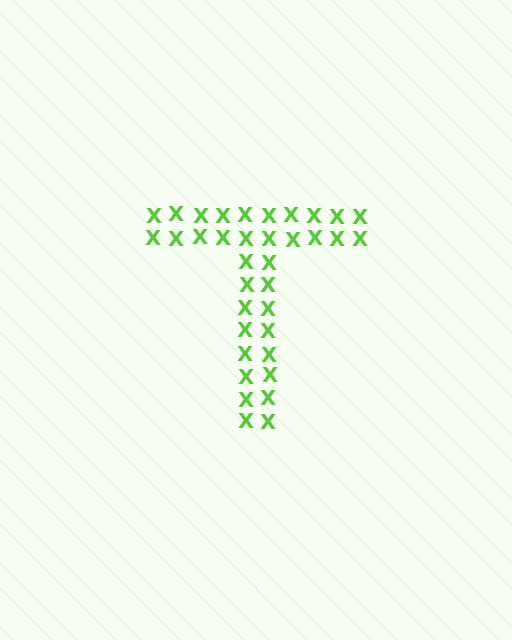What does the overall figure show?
The overall figure shows the letter T.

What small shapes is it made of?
It is made of small letter X's.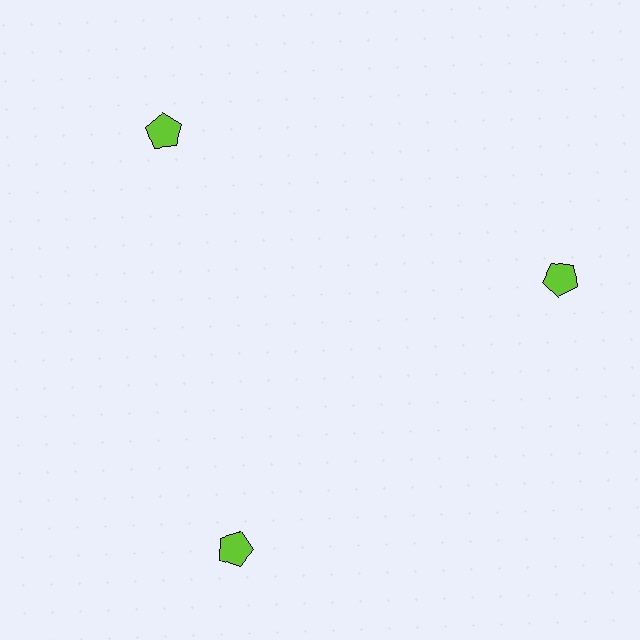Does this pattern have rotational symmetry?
Yes, this pattern has 3-fold rotational symmetry. It looks the same after rotating 120 degrees around the center.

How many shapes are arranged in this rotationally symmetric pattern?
There are 3 shapes, arranged in 3 groups of 1.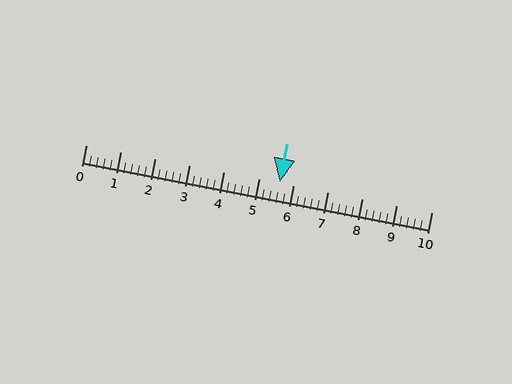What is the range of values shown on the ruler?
The ruler shows values from 0 to 10.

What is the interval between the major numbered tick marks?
The major tick marks are spaced 1 units apart.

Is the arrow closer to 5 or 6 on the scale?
The arrow is closer to 6.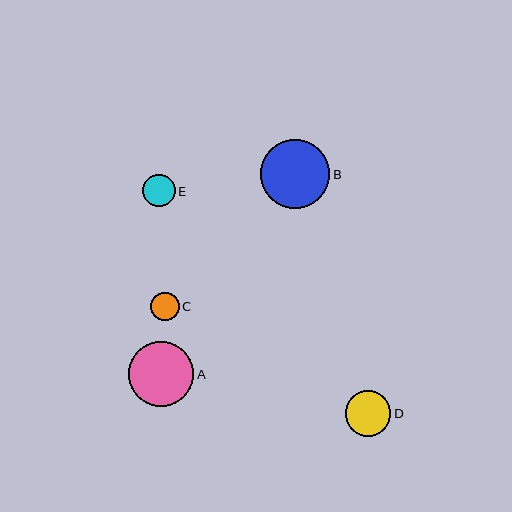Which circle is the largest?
Circle B is the largest with a size of approximately 69 pixels.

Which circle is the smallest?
Circle C is the smallest with a size of approximately 28 pixels.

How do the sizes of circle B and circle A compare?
Circle B and circle A are approximately the same size.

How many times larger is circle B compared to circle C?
Circle B is approximately 2.5 times the size of circle C.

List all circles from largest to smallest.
From largest to smallest: B, A, D, E, C.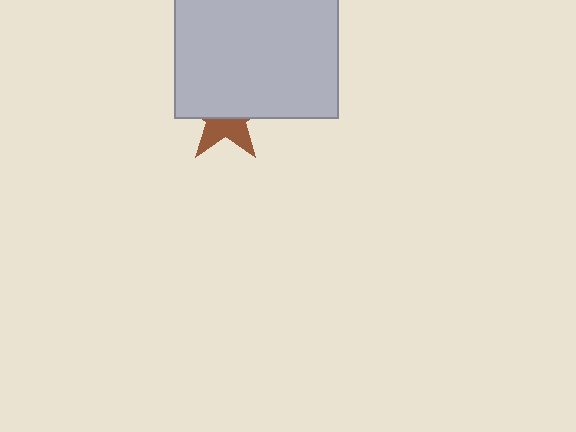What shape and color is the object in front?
The object in front is a light gray rectangle.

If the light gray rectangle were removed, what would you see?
You would see the complete brown star.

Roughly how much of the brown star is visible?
A small part of it is visible (roughly 40%).